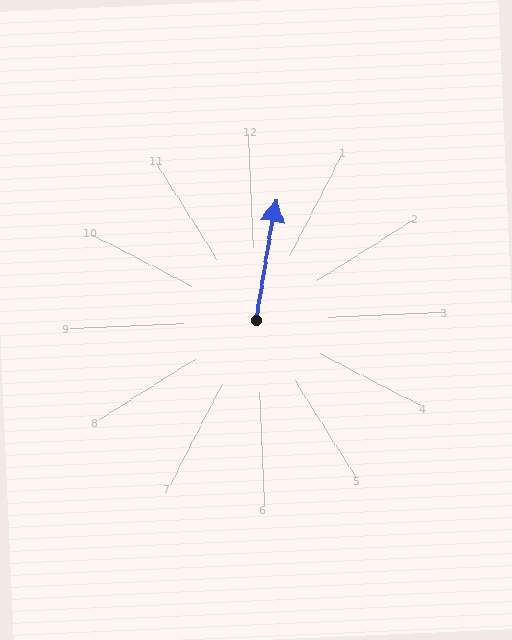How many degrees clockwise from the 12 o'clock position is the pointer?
Approximately 12 degrees.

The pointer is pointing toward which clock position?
Roughly 12 o'clock.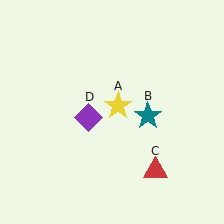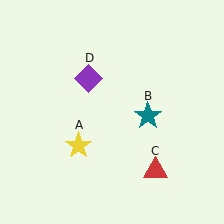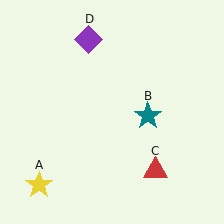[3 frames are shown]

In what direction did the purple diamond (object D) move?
The purple diamond (object D) moved up.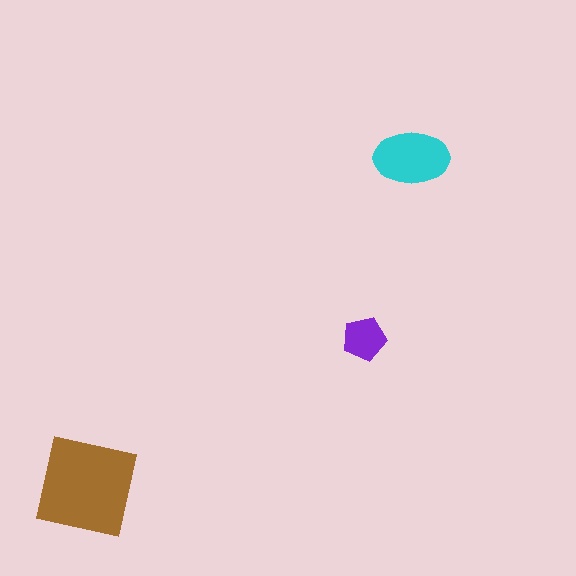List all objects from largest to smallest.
The brown square, the cyan ellipse, the purple pentagon.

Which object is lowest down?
The brown square is bottommost.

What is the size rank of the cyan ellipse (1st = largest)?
2nd.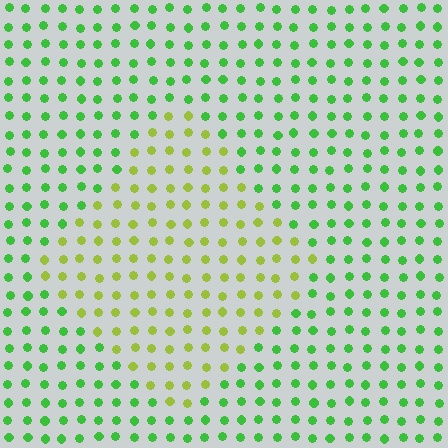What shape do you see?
I see a diamond.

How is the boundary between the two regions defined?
The boundary is defined purely by a slight shift in hue (about 43 degrees). Spacing, size, and orientation are identical on both sides.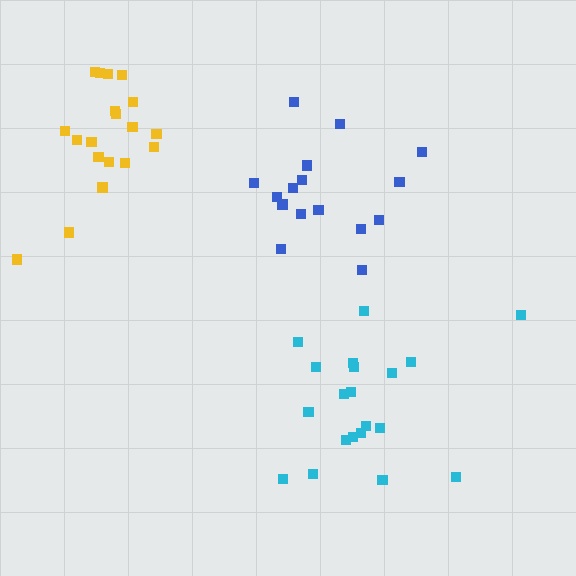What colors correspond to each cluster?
The clusters are colored: yellow, blue, cyan.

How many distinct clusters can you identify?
There are 3 distinct clusters.